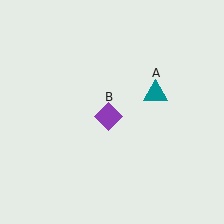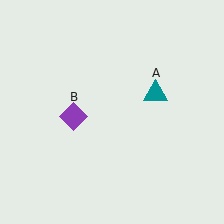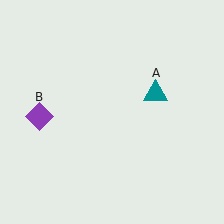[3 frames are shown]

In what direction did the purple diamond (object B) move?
The purple diamond (object B) moved left.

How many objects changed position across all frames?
1 object changed position: purple diamond (object B).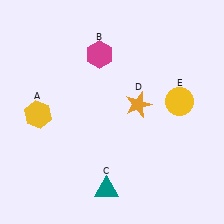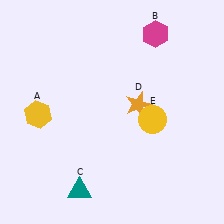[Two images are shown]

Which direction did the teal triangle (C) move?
The teal triangle (C) moved left.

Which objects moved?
The objects that moved are: the magenta hexagon (B), the teal triangle (C), the yellow circle (E).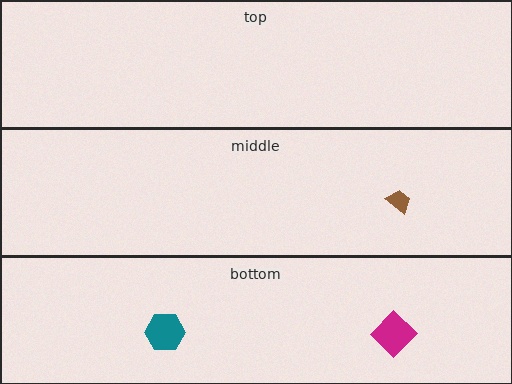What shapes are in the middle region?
The brown trapezoid.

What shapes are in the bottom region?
The teal hexagon, the magenta diamond.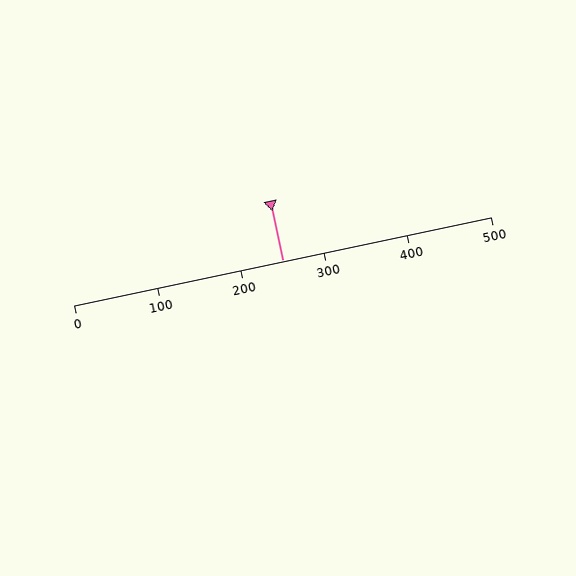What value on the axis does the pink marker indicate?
The marker indicates approximately 250.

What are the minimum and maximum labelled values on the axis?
The axis runs from 0 to 500.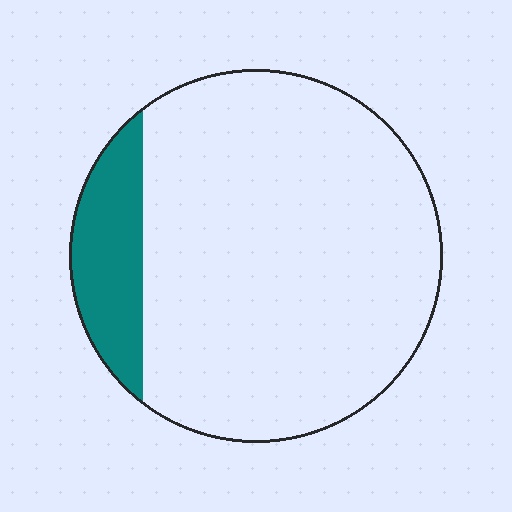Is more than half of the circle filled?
No.